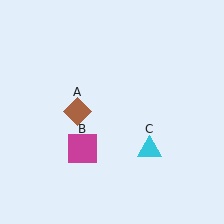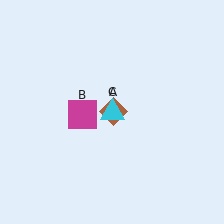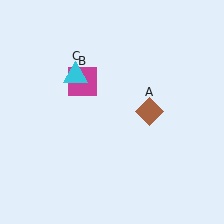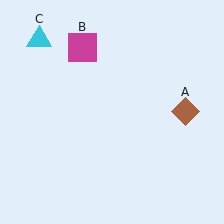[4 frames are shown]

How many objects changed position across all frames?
3 objects changed position: brown diamond (object A), magenta square (object B), cyan triangle (object C).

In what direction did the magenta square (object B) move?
The magenta square (object B) moved up.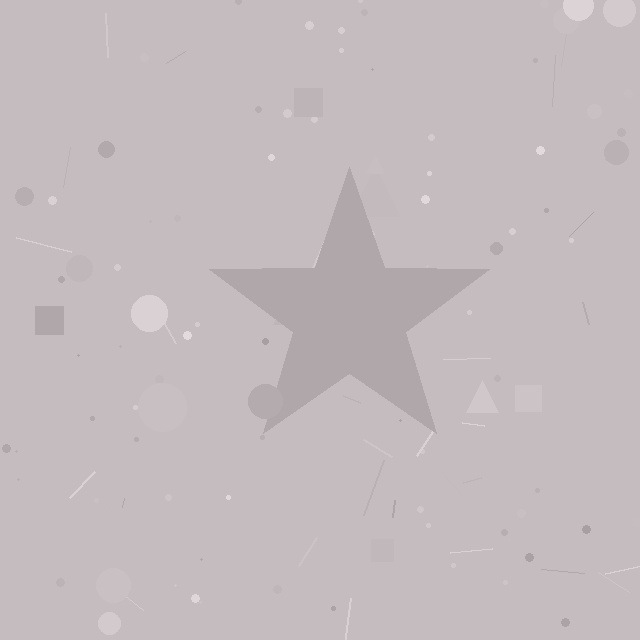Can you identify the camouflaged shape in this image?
The camouflaged shape is a star.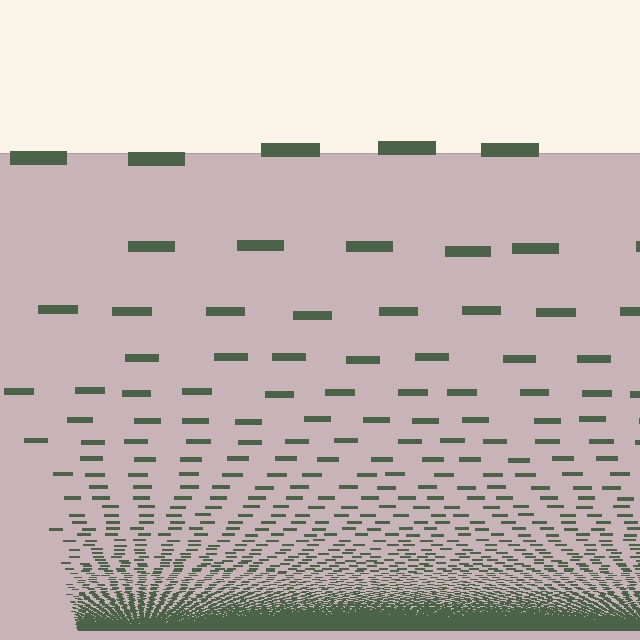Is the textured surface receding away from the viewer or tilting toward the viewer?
The surface appears to tilt toward the viewer. Texture elements get larger and sparser toward the top.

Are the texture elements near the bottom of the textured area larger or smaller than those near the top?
Smaller. The gradient is inverted — elements near the bottom are smaller and denser.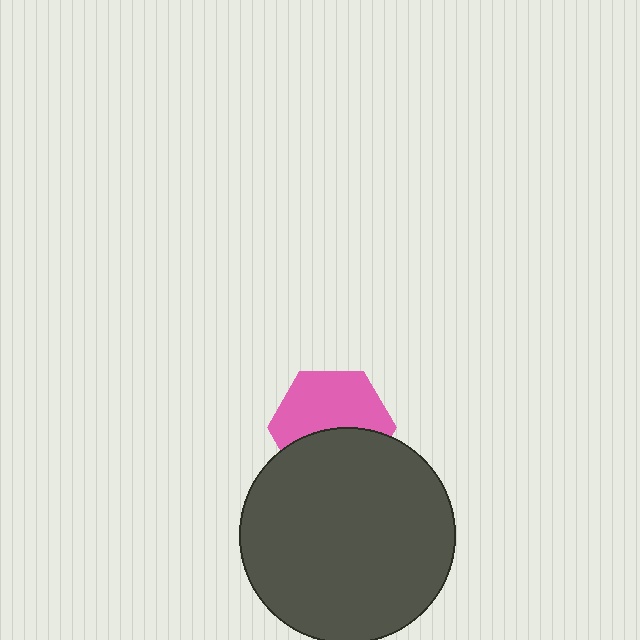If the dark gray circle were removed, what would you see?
You would see the complete pink hexagon.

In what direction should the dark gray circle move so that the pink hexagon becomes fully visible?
The dark gray circle should move down. That is the shortest direction to clear the overlap and leave the pink hexagon fully visible.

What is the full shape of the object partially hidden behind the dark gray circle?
The partially hidden object is a pink hexagon.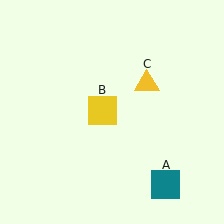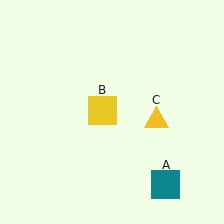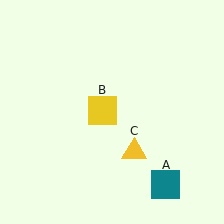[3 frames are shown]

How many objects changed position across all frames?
1 object changed position: yellow triangle (object C).